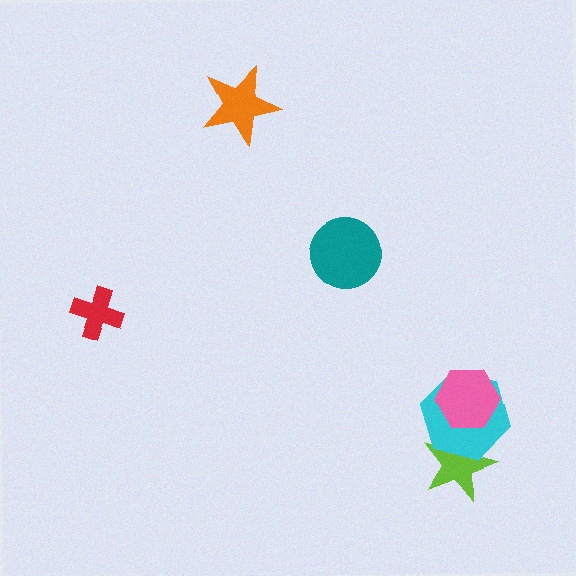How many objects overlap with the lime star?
1 object overlaps with the lime star.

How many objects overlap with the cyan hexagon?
2 objects overlap with the cyan hexagon.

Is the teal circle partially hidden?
No, no other shape covers it.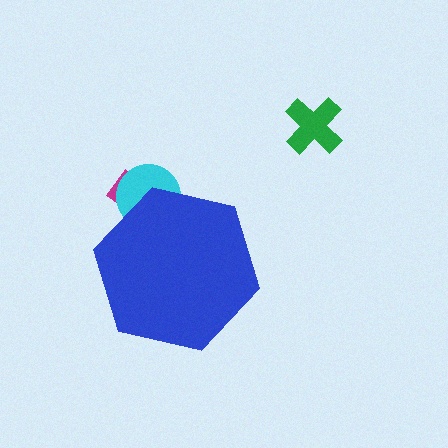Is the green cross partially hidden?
No, the green cross is fully visible.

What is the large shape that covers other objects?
A blue hexagon.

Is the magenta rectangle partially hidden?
Yes, the magenta rectangle is partially hidden behind the blue hexagon.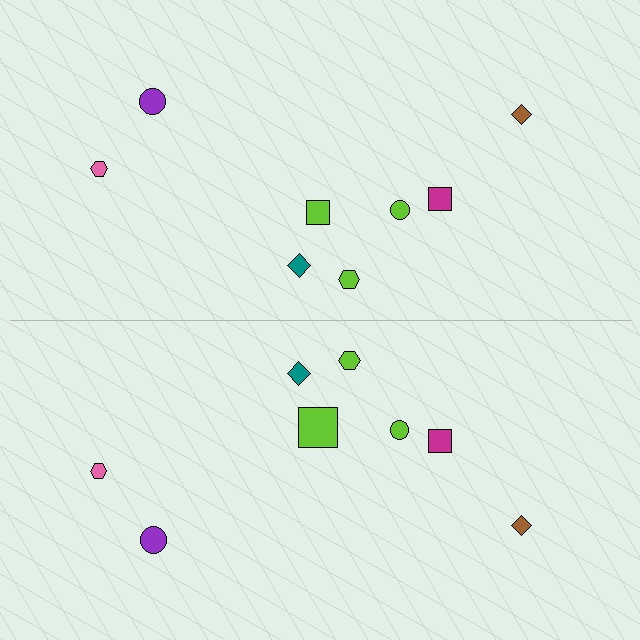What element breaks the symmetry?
The lime square on the bottom side has a different size than its mirror counterpart.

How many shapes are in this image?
There are 16 shapes in this image.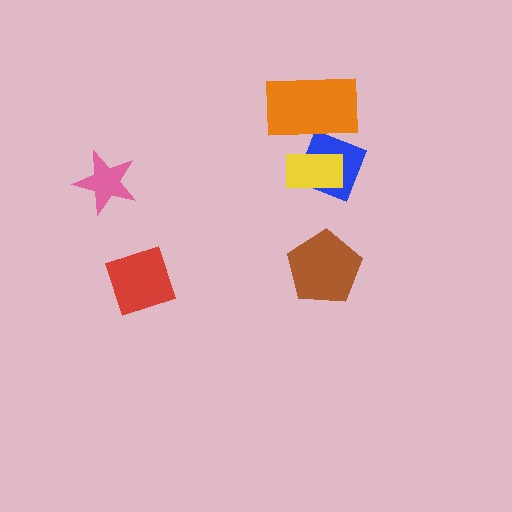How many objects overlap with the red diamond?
0 objects overlap with the red diamond.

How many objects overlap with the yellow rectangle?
2 objects overlap with the yellow rectangle.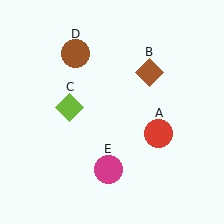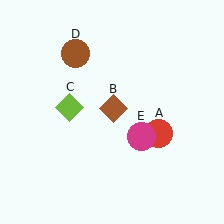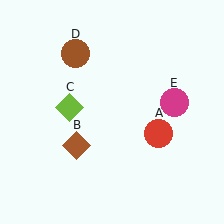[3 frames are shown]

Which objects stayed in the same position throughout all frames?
Red circle (object A) and lime diamond (object C) and brown circle (object D) remained stationary.